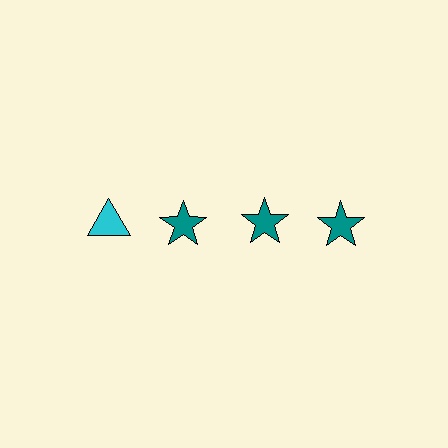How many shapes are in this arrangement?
There are 4 shapes arranged in a grid pattern.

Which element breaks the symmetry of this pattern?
The cyan triangle in the top row, leftmost column breaks the symmetry. All other shapes are teal stars.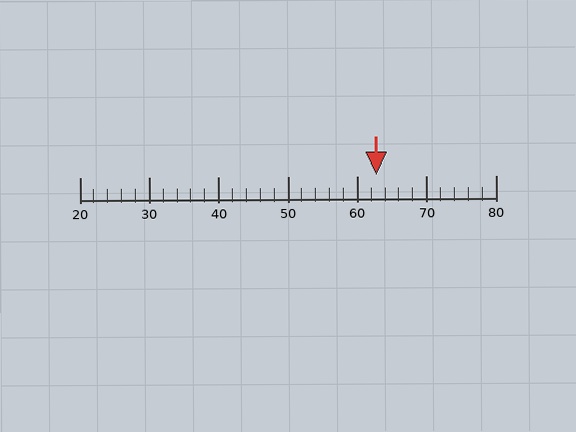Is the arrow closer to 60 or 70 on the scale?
The arrow is closer to 60.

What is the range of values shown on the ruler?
The ruler shows values from 20 to 80.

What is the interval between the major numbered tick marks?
The major tick marks are spaced 10 units apart.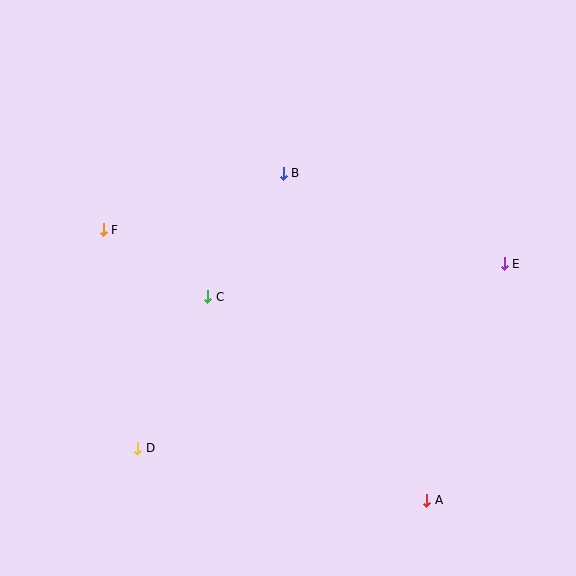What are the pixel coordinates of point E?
Point E is at (504, 264).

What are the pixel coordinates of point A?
Point A is at (427, 500).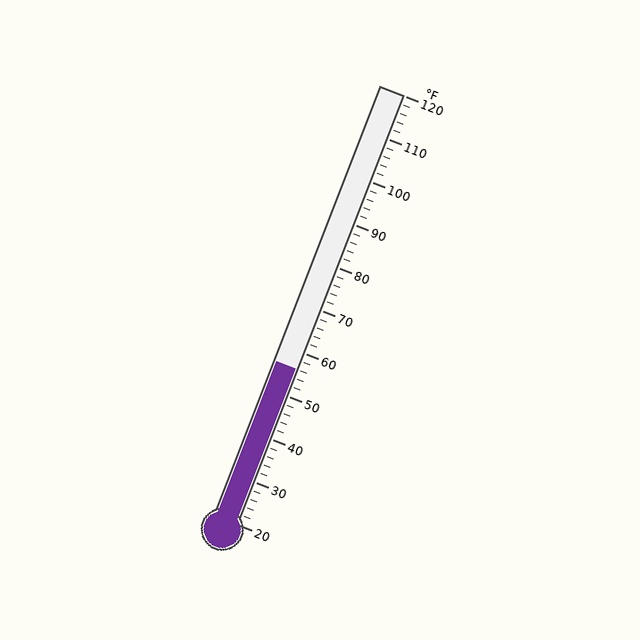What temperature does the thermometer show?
The thermometer shows approximately 56°F.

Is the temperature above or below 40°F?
The temperature is above 40°F.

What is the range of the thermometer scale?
The thermometer scale ranges from 20°F to 120°F.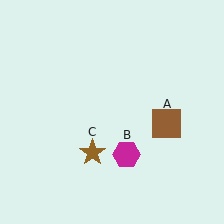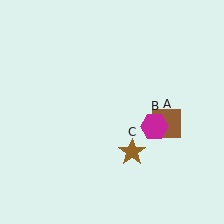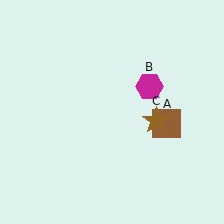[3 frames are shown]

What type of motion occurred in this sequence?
The magenta hexagon (object B), brown star (object C) rotated counterclockwise around the center of the scene.